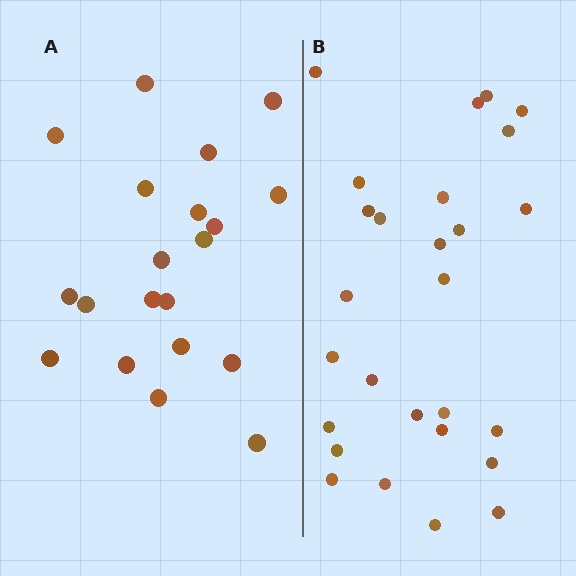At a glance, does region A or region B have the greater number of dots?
Region B (the right region) has more dots.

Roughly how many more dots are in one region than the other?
Region B has roughly 8 or so more dots than region A.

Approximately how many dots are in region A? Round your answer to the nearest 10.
About 20 dots.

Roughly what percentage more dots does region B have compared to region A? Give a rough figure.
About 35% more.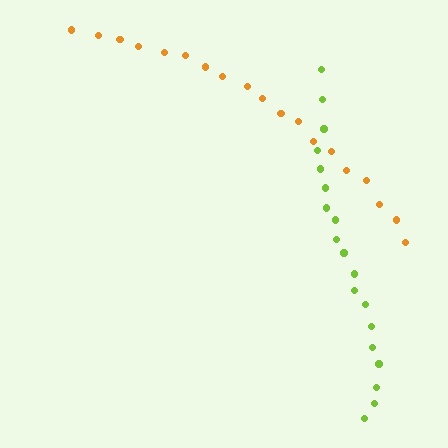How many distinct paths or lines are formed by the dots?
There are 2 distinct paths.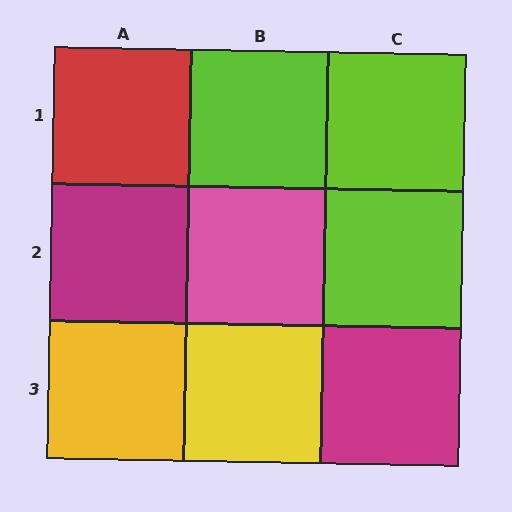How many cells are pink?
1 cell is pink.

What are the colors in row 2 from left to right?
Magenta, pink, lime.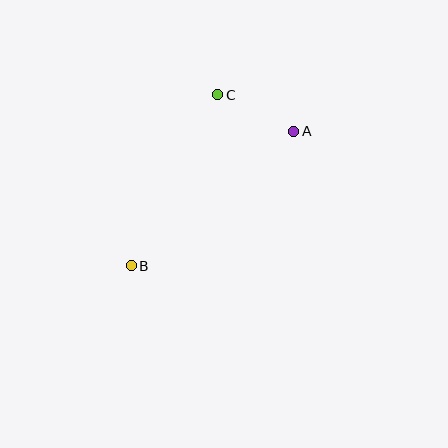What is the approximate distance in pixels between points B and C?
The distance between B and C is approximately 192 pixels.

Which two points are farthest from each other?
Points A and B are farthest from each other.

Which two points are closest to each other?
Points A and C are closest to each other.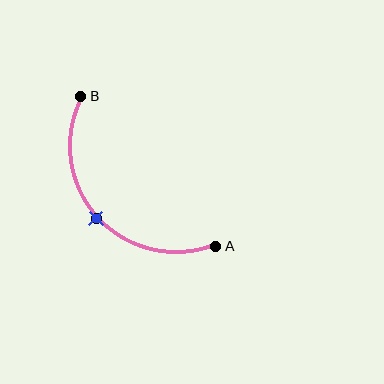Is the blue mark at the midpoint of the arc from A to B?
Yes. The blue mark lies on the arc at equal arc-length from both A and B — it is the arc midpoint.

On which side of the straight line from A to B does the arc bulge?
The arc bulges below and to the left of the straight line connecting A and B.